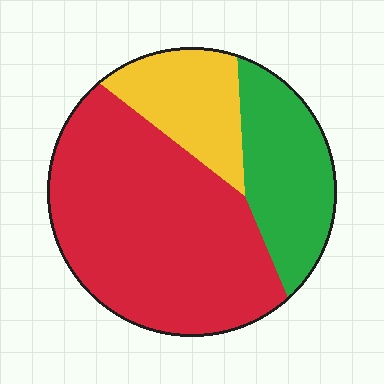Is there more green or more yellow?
Green.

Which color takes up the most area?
Red, at roughly 60%.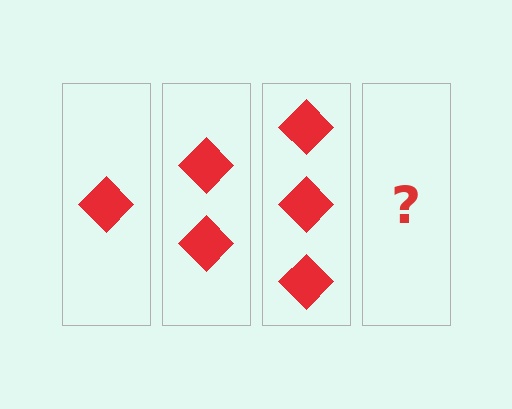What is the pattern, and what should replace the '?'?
The pattern is that each step adds one more diamond. The '?' should be 4 diamonds.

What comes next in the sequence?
The next element should be 4 diamonds.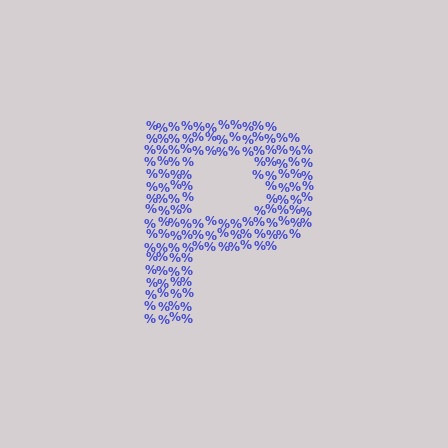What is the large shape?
The large shape is the letter P.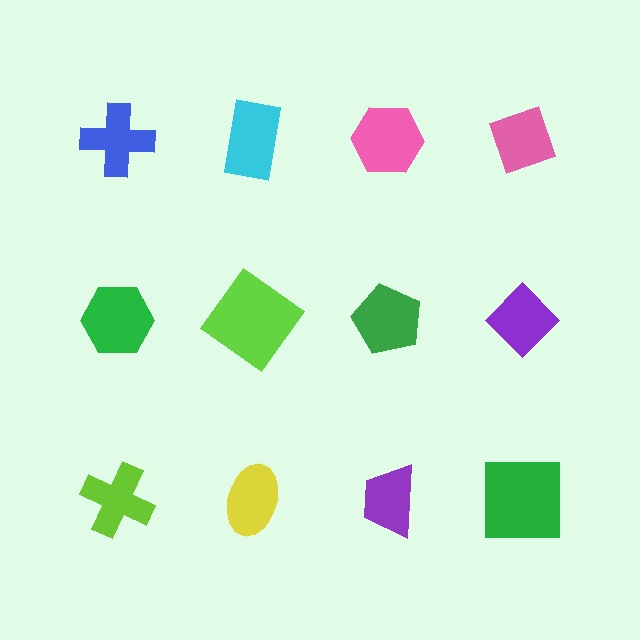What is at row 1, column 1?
A blue cross.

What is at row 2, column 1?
A green hexagon.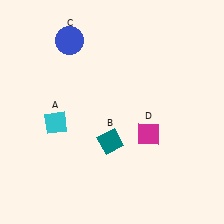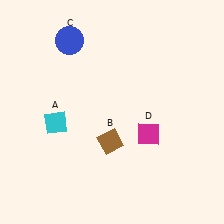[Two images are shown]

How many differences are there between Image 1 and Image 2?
There is 1 difference between the two images.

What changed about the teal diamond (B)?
In Image 1, B is teal. In Image 2, it changed to brown.